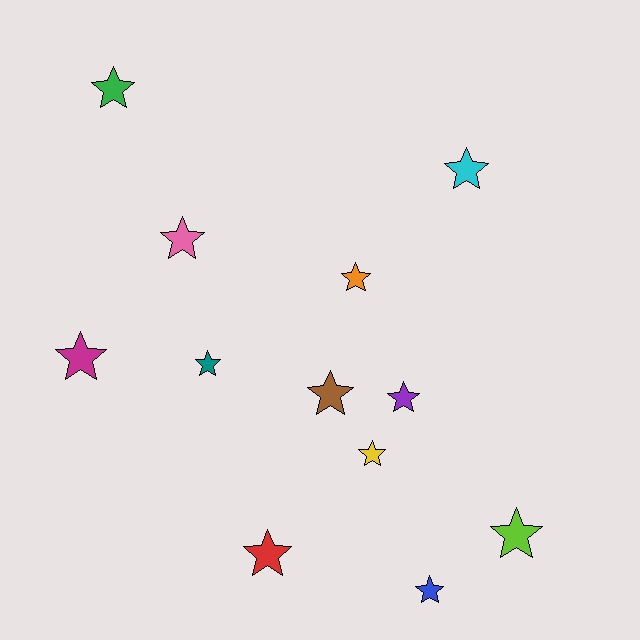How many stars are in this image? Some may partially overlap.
There are 12 stars.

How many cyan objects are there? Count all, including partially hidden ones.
There is 1 cyan object.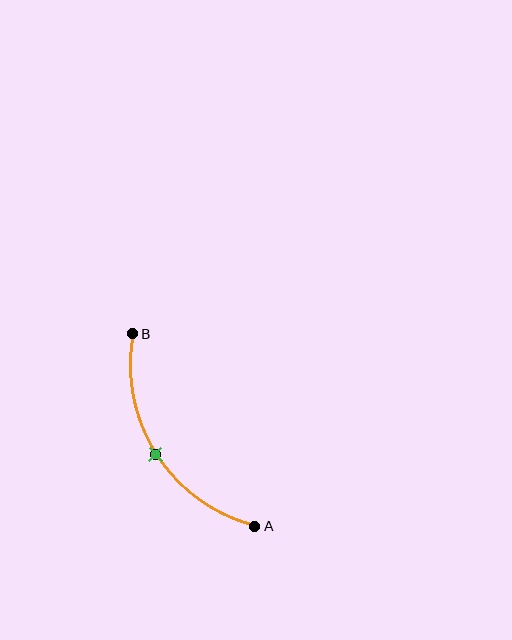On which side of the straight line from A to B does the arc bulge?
The arc bulges to the left of the straight line connecting A and B.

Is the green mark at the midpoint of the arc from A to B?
Yes. The green mark lies on the arc at equal arc-length from both A and B — it is the arc midpoint.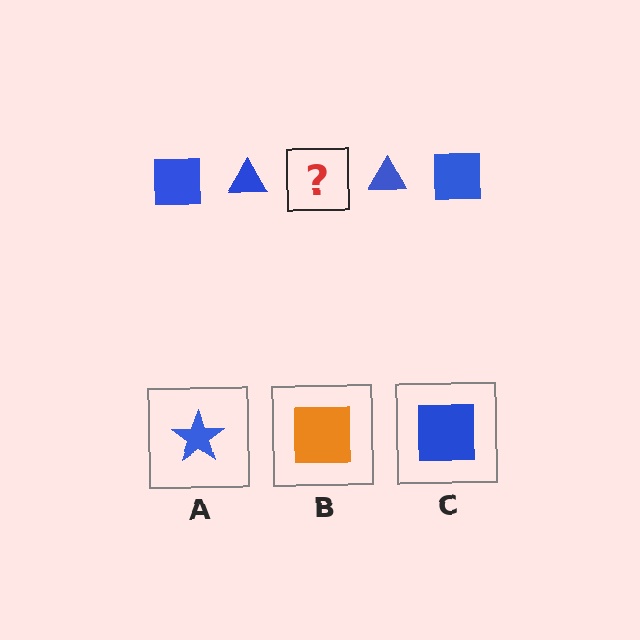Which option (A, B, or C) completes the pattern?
C.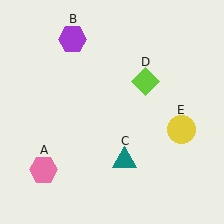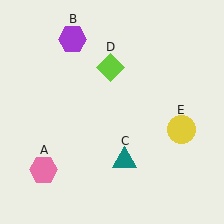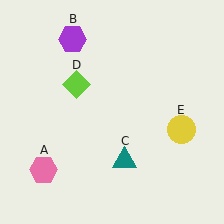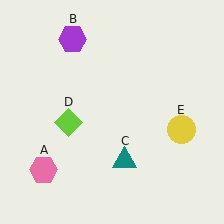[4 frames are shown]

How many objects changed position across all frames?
1 object changed position: lime diamond (object D).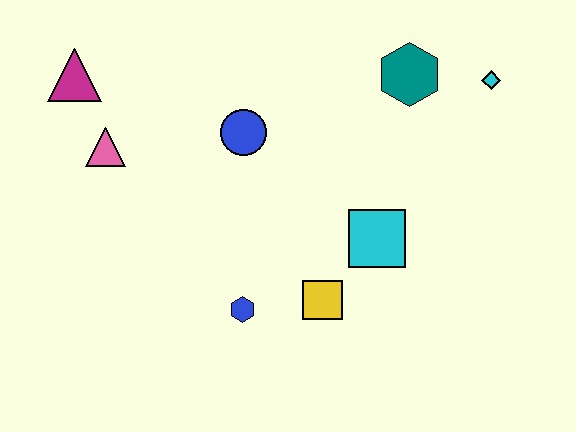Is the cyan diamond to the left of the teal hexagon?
No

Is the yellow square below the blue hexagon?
No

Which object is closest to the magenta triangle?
The pink triangle is closest to the magenta triangle.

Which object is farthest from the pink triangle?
The cyan diamond is farthest from the pink triangle.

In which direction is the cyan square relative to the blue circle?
The cyan square is to the right of the blue circle.